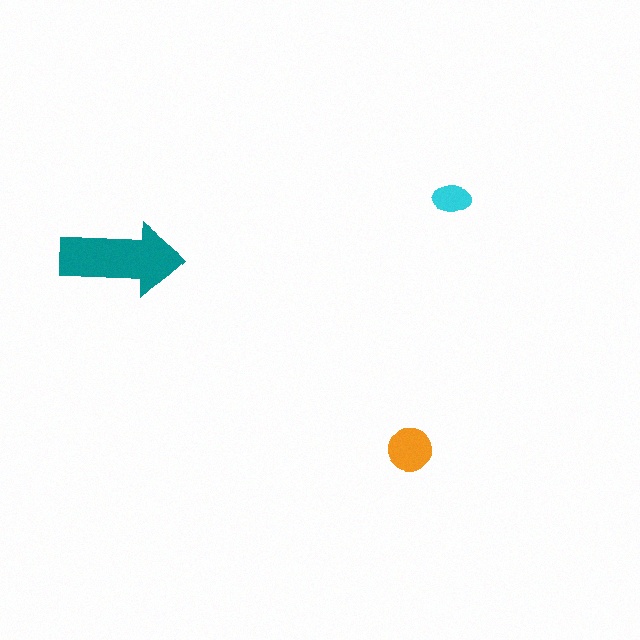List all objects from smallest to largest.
The cyan ellipse, the orange circle, the teal arrow.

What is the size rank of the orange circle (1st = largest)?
2nd.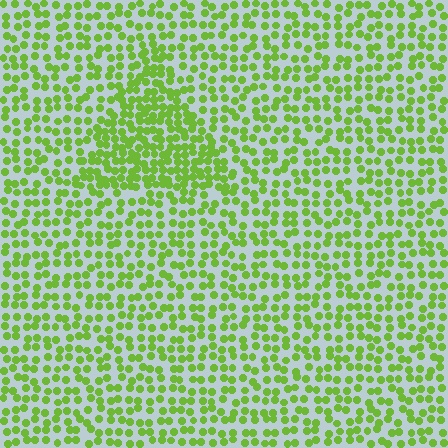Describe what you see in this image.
The image contains small lime elements arranged at two different densities. A triangle-shaped region is visible where the elements are more densely packed than the surrounding area.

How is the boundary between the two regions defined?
The boundary is defined by a change in element density (approximately 1.7x ratio). All elements are the same color, size, and shape.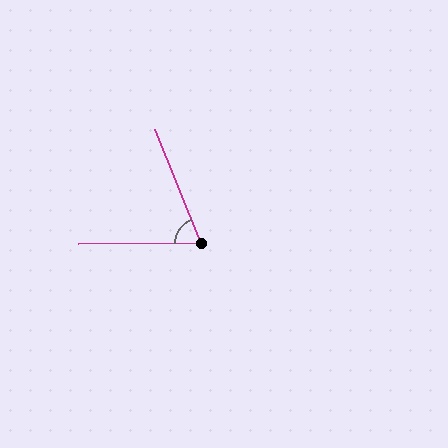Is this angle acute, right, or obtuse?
It is acute.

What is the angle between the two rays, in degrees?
Approximately 69 degrees.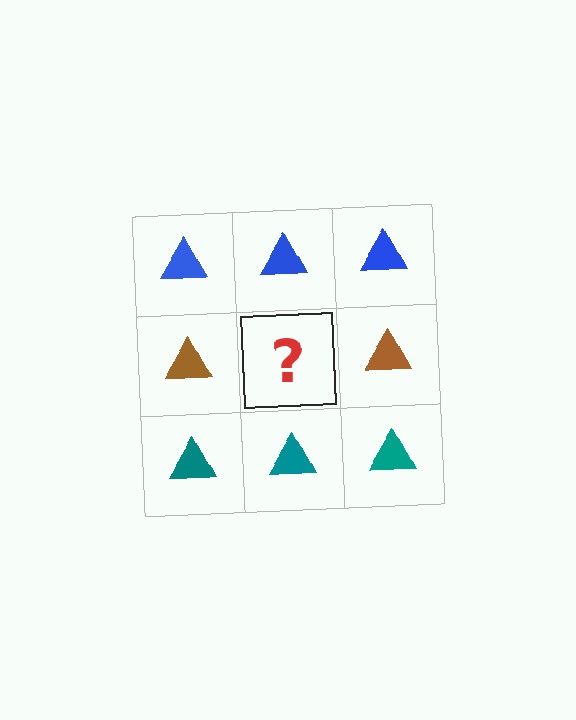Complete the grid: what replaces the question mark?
The question mark should be replaced with a brown triangle.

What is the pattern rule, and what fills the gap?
The rule is that each row has a consistent color. The gap should be filled with a brown triangle.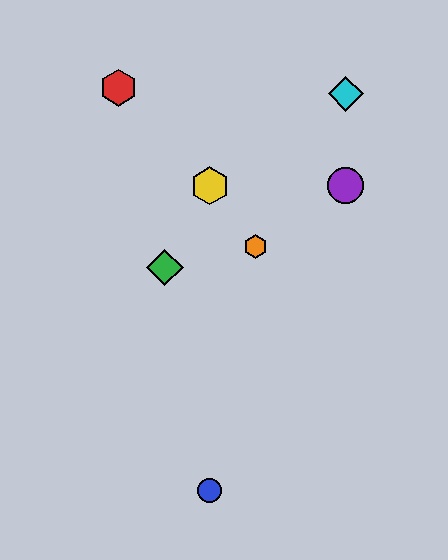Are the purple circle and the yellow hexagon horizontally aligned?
Yes, both are at y≈186.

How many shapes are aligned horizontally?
2 shapes (the yellow hexagon, the purple circle) are aligned horizontally.